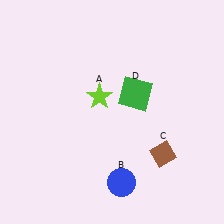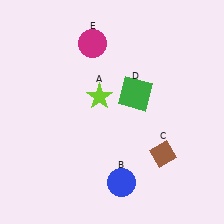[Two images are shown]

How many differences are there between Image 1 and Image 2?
There is 1 difference between the two images.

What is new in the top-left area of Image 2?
A magenta circle (E) was added in the top-left area of Image 2.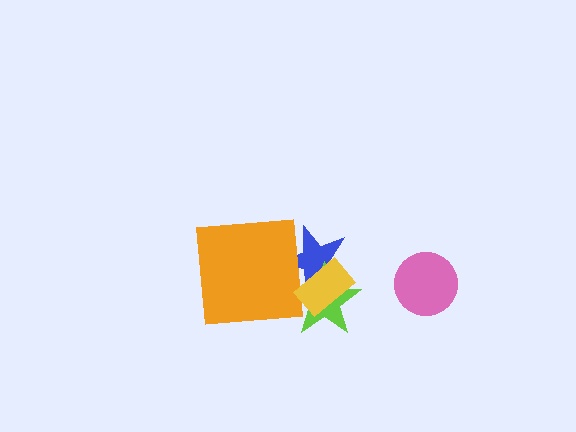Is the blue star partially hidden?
Yes, it is partially covered by another shape.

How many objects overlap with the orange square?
1 object overlaps with the orange square.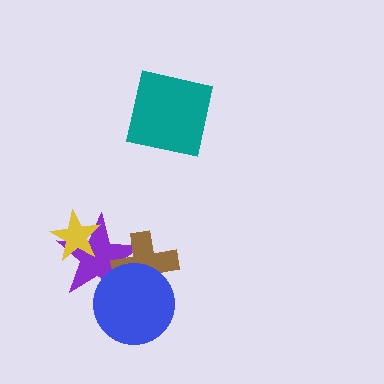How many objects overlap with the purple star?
3 objects overlap with the purple star.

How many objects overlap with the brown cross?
2 objects overlap with the brown cross.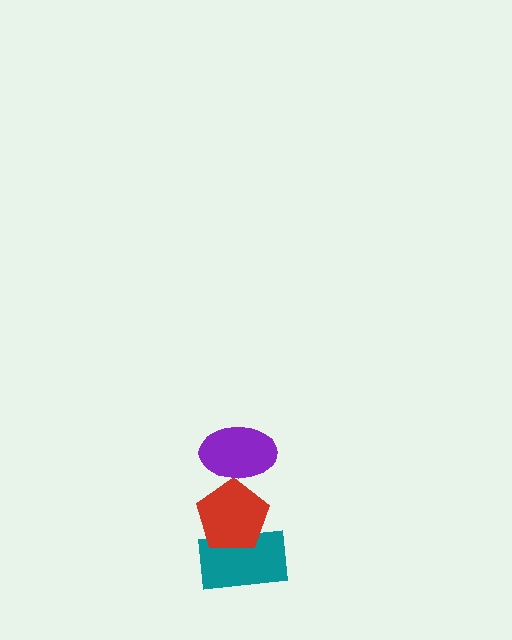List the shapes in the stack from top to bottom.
From top to bottom: the purple ellipse, the red pentagon, the teal rectangle.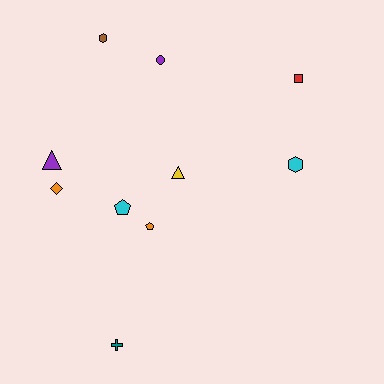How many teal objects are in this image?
There is 1 teal object.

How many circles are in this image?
There is 1 circle.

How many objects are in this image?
There are 10 objects.